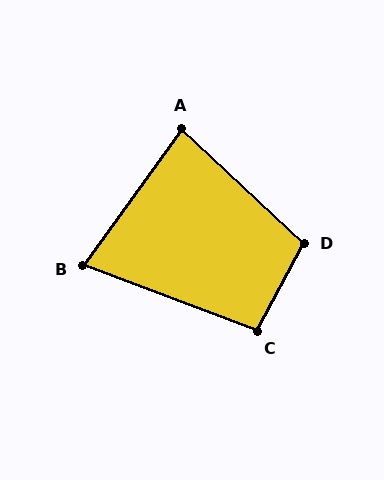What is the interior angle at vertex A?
Approximately 83 degrees (acute).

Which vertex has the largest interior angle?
D, at approximately 105 degrees.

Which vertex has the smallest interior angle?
B, at approximately 75 degrees.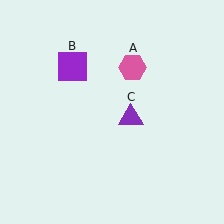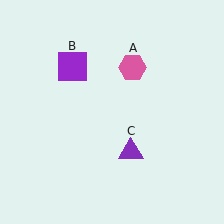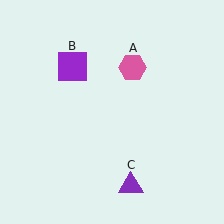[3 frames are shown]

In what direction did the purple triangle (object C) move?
The purple triangle (object C) moved down.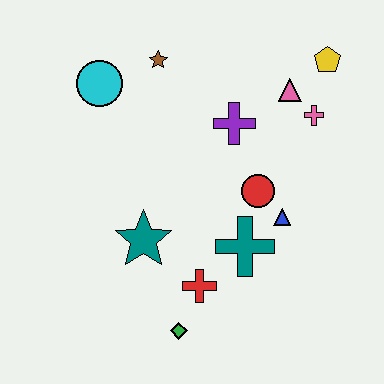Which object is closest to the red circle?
The blue triangle is closest to the red circle.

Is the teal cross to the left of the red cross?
No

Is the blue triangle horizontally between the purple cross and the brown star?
No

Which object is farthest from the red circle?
The cyan circle is farthest from the red circle.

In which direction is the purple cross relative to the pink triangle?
The purple cross is to the left of the pink triangle.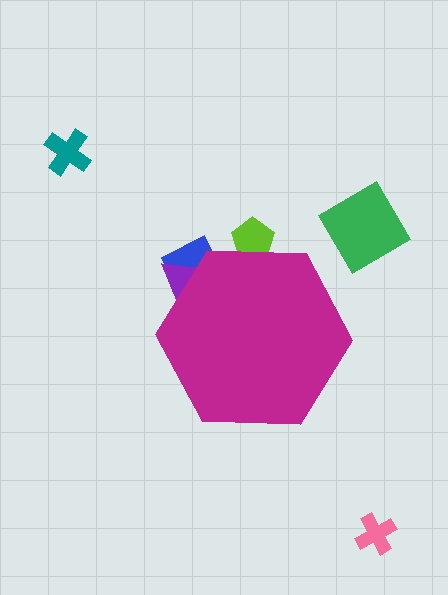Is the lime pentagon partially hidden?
Yes, the lime pentagon is partially hidden behind the magenta hexagon.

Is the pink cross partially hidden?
No, the pink cross is fully visible.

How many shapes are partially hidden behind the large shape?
3 shapes are partially hidden.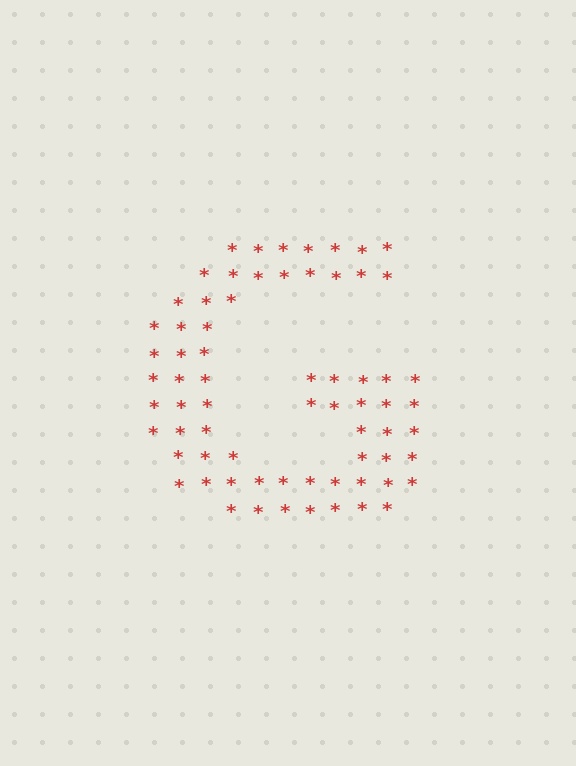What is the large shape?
The large shape is the letter G.